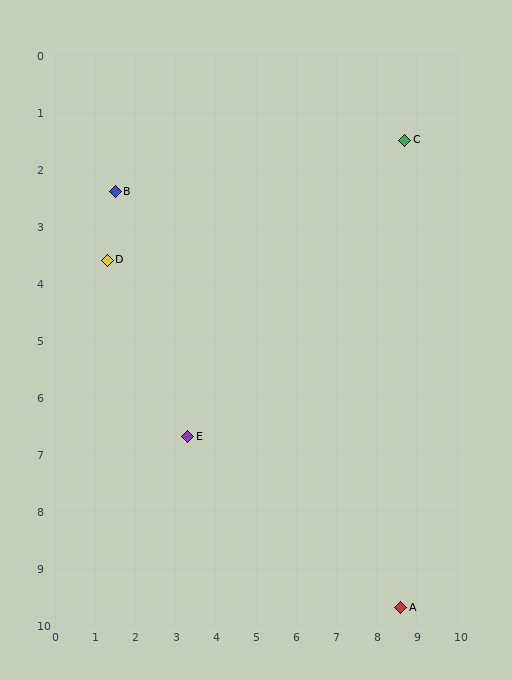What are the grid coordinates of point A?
Point A is at approximately (8.6, 9.7).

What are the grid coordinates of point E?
Point E is at approximately (3.3, 6.7).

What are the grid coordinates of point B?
Point B is at approximately (1.5, 2.4).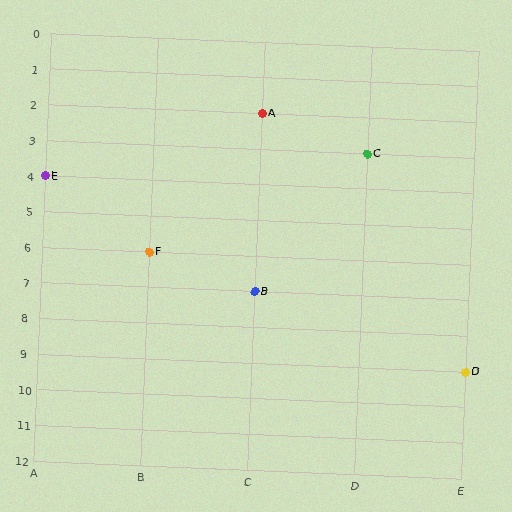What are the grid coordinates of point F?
Point F is at grid coordinates (B, 6).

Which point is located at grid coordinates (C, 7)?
Point B is at (C, 7).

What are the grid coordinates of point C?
Point C is at grid coordinates (D, 3).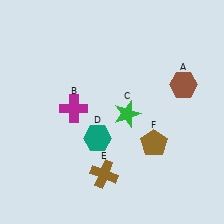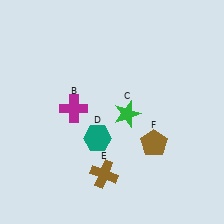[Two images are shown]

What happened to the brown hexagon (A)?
The brown hexagon (A) was removed in Image 2. It was in the top-right area of Image 1.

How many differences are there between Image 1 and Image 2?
There is 1 difference between the two images.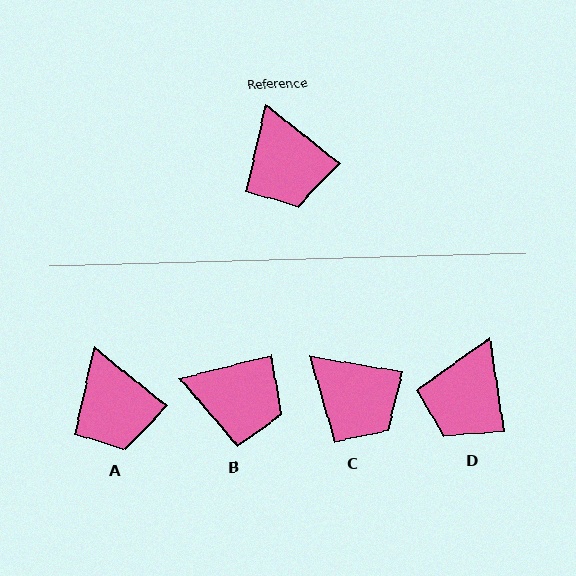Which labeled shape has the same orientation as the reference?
A.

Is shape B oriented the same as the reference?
No, it is off by about 53 degrees.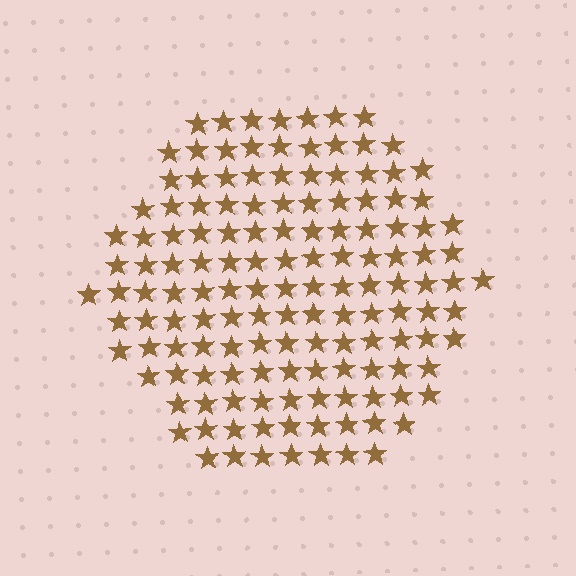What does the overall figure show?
The overall figure shows a hexagon.